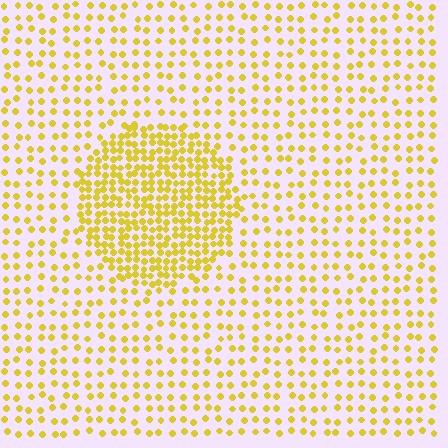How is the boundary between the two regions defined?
The boundary is defined by a change in element density (approximately 2.3x ratio). All elements are the same color, size, and shape.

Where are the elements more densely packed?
The elements are more densely packed inside the circle boundary.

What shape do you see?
I see a circle.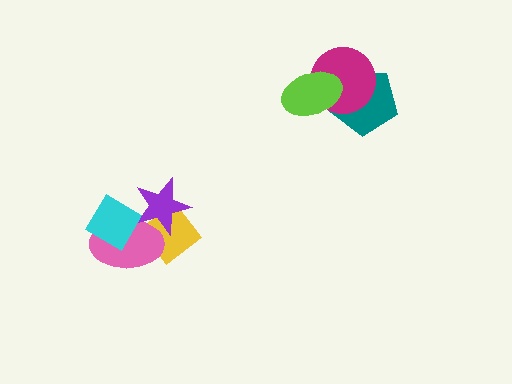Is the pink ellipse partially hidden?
Yes, it is partially covered by another shape.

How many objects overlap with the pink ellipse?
3 objects overlap with the pink ellipse.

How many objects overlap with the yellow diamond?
2 objects overlap with the yellow diamond.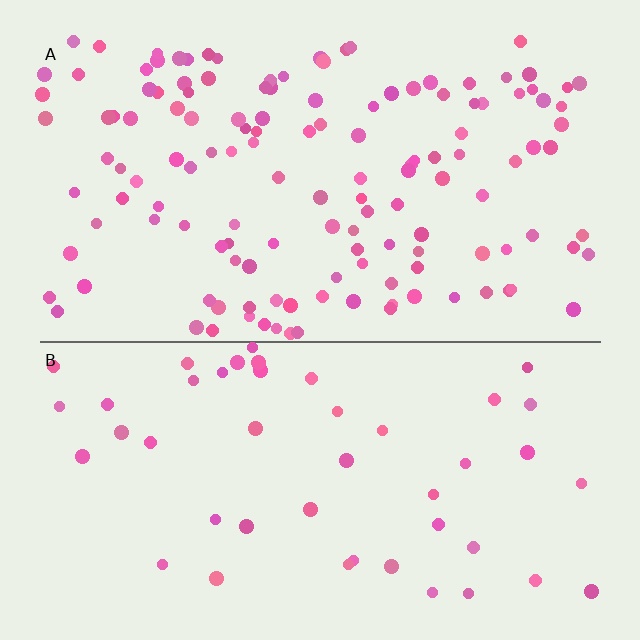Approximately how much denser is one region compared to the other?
Approximately 3.0× — region A over region B.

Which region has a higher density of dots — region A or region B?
A (the top).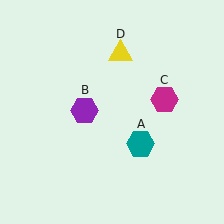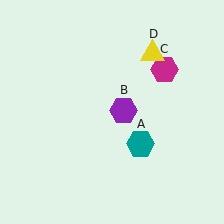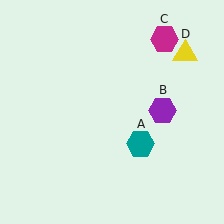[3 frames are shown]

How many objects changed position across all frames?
3 objects changed position: purple hexagon (object B), magenta hexagon (object C), yellow triangle (object D).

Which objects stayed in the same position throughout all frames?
Teal hexagon (object A) remained stationary.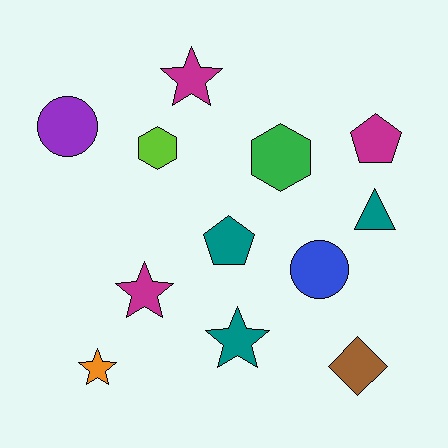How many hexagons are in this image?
There are 2 hexagons.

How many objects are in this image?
There are 12 objects.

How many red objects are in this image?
There are no red objects.